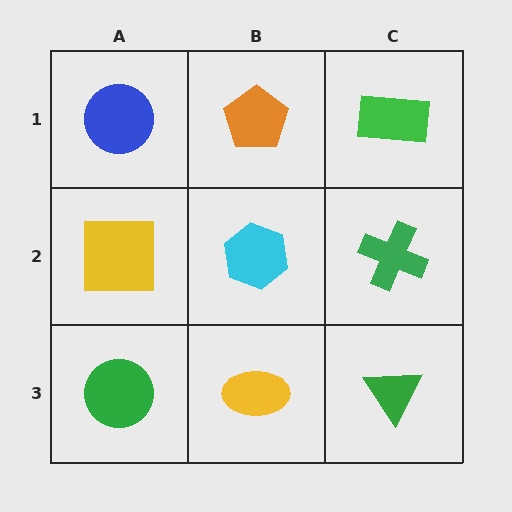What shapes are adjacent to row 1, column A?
A yellow square (row 2, column A), an orange pentagon (row 1, column B).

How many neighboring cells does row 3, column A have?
2.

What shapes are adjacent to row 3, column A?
A yellow square (row 2, column A), a yellow ellipse (row 3, column B).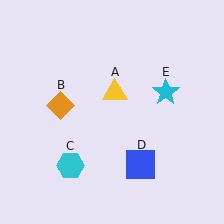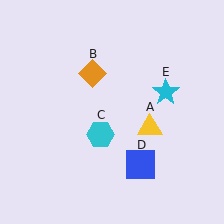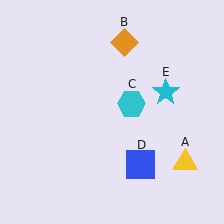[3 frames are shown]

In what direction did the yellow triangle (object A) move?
The yellow triangle (object A) moved down and to the right.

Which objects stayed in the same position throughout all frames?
Blue square (object D) and cyan star (object E) remained stationary.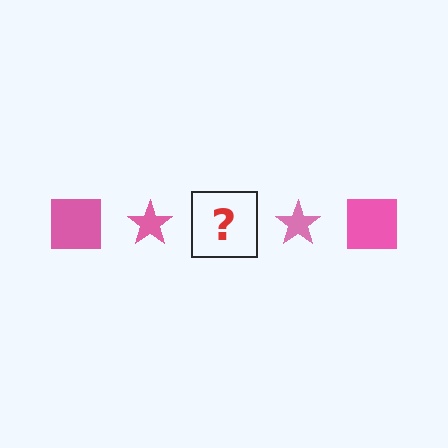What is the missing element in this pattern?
The missing element is a pink square.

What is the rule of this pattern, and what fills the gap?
The rule is that the pattern cycles through square, star shapes in pink. The gap should be filled with a pink square.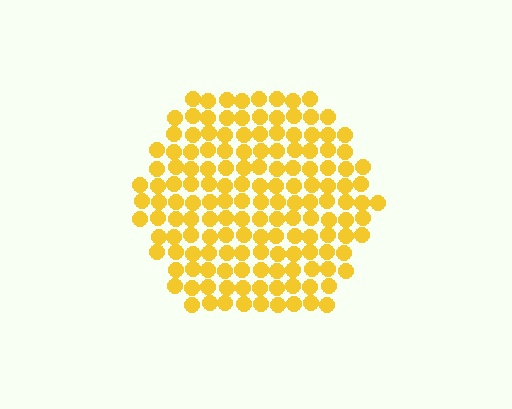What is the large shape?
The large shape is a hexagon.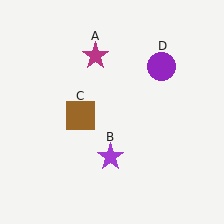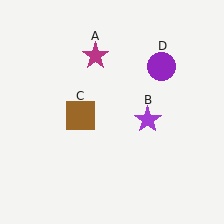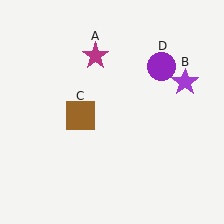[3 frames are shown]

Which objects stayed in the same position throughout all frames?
Magenta star (object A) and brown square (object C) and purple circle (object D) remained stationary.